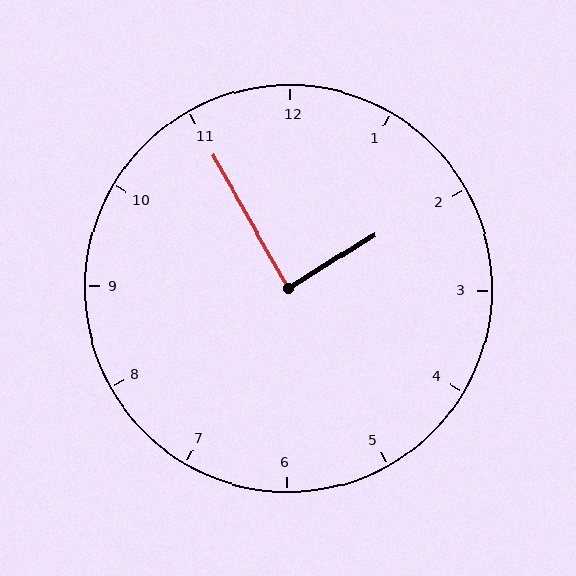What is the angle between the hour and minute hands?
Approximately 88 degrees.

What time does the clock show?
1:55.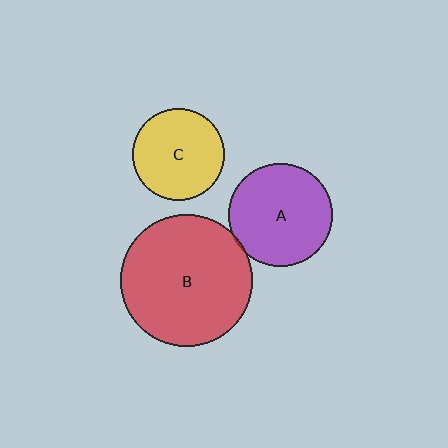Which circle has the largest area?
Circle B (red).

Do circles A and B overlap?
Yes.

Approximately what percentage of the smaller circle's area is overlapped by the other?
Approximately 5%.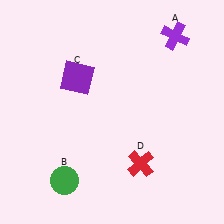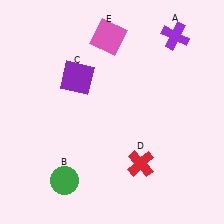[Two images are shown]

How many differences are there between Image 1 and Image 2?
There is 1 difference between the two images.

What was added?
A pink square (E) was added in Image 2.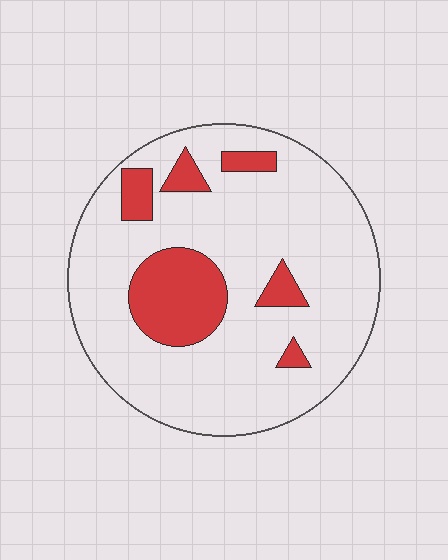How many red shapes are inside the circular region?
6.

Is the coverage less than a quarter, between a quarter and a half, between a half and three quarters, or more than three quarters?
Less than a quarter.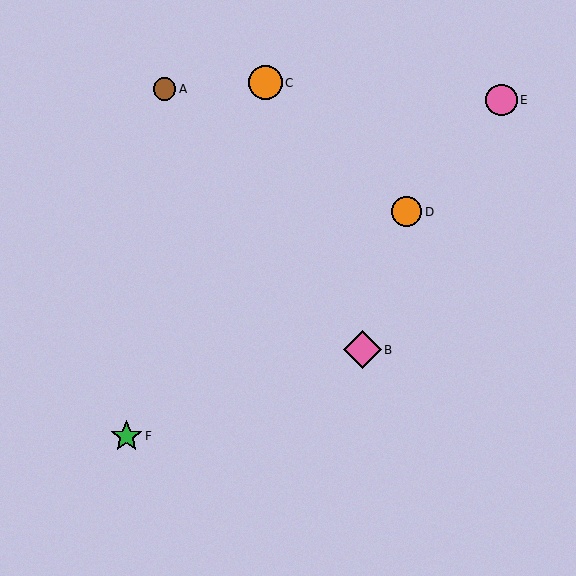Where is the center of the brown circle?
The center of the brown circle is at (164, 89).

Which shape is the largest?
The pink diamond (labeled B) is the largest.